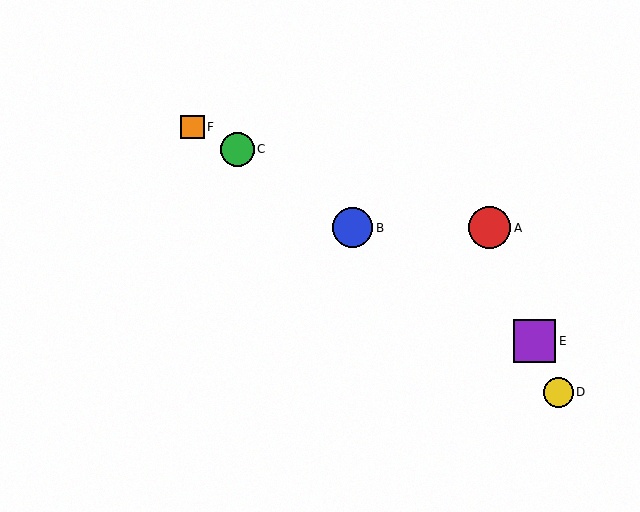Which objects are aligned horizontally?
Objects A, B are aligned horizontally.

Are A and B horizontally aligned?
Yes, both are at y≈228.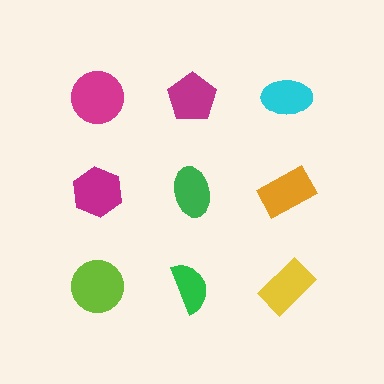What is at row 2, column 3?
An orange rectangle.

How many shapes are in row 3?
3 shapes.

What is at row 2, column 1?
A magenta hexagon.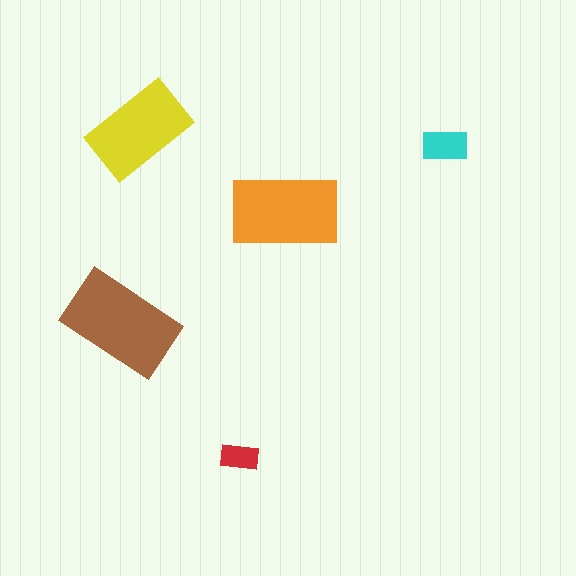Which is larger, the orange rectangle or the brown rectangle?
The brown one.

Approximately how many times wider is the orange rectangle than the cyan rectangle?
About 2.5 times wider.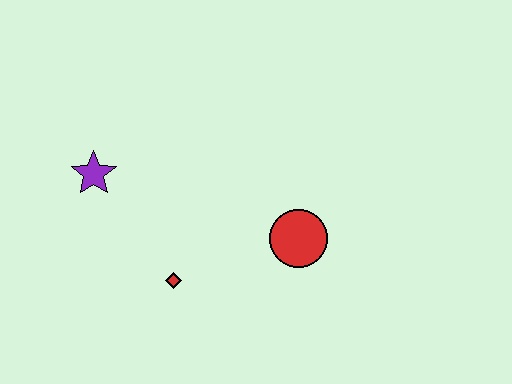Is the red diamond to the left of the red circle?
Yes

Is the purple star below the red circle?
No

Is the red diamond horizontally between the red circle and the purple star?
Yes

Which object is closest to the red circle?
The red diamond is closest to the red circle.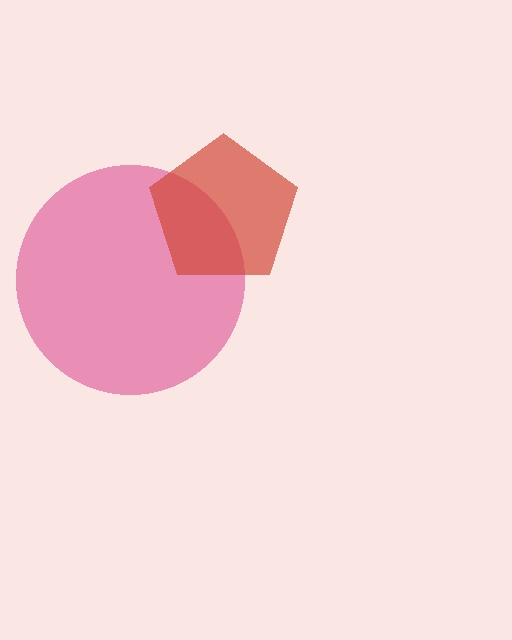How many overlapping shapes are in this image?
There are 2 overlapping shapes in the image.